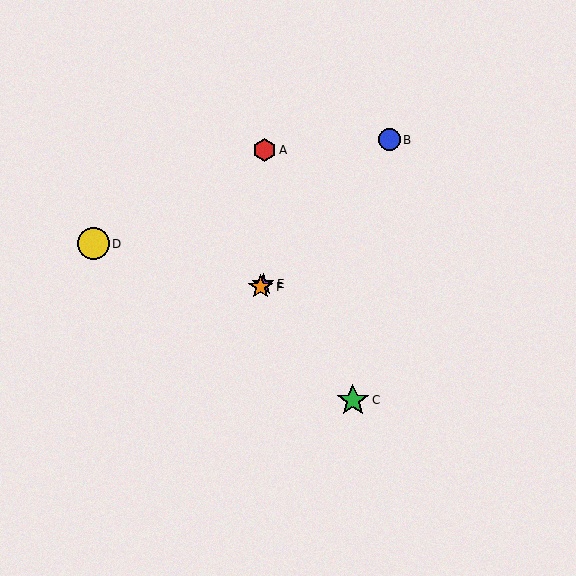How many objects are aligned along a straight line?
3 objects (B, E, F) are aligned along a straight line.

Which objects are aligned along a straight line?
Objects B, E, F are aligned along a straight line.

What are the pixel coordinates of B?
Object B is at (389, 140).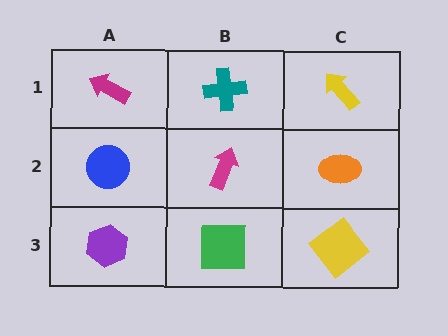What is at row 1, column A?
A magenta arrow.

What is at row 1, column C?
A yellow arrow.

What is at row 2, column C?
An orange ellipse.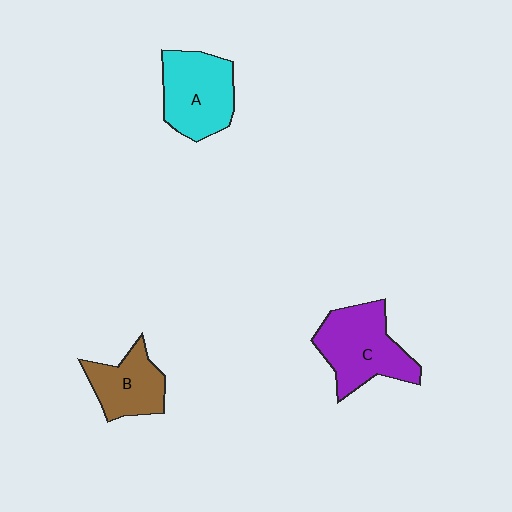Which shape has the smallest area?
Shape B (brown).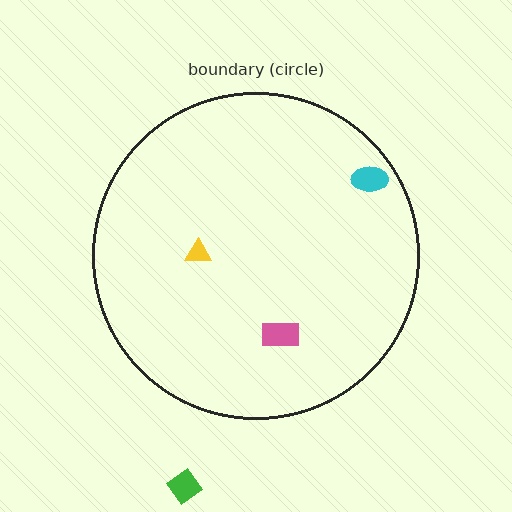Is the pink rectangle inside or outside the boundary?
Inside.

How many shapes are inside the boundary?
3 inside, 1 outside.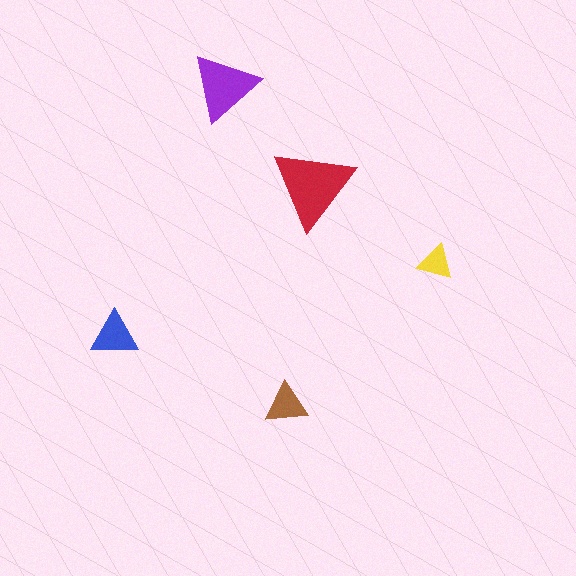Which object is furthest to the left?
The blue triangle is leftmost.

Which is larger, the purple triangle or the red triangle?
The red one.